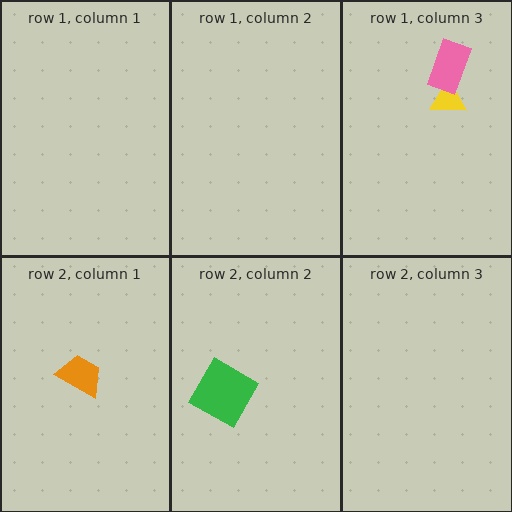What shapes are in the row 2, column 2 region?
The green square.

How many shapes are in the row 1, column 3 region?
2.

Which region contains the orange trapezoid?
The row 2, column 1 region.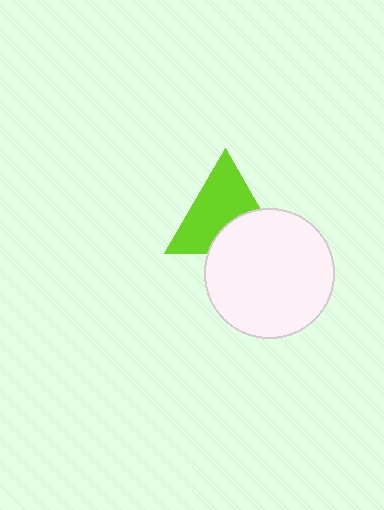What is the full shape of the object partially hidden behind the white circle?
The partially hidden object is a lime triangle.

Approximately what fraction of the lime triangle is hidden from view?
Roughly 35% of the lime triangle is hidden behind the white circle.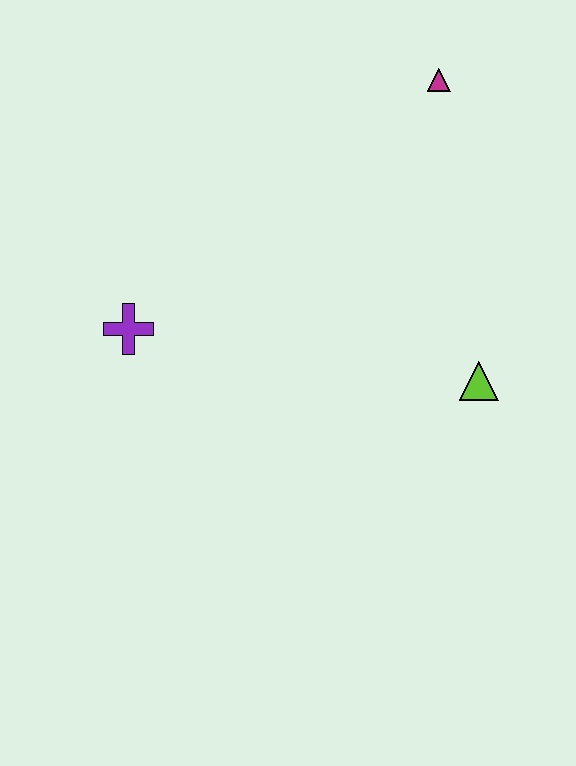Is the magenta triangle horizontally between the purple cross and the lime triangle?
Yes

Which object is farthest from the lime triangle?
The purple cross is farthest from the lime triangle.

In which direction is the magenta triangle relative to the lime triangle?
The magenta triangle is above the lime triangle.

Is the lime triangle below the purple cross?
Yes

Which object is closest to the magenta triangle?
The lime triangle is closest to the magenta triangle.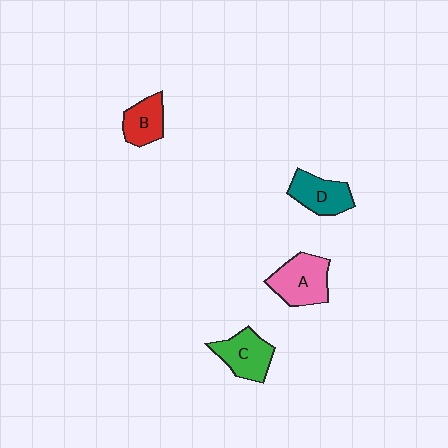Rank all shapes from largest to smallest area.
From largest to smallest: A (pink), C (green), D (teal), B (red).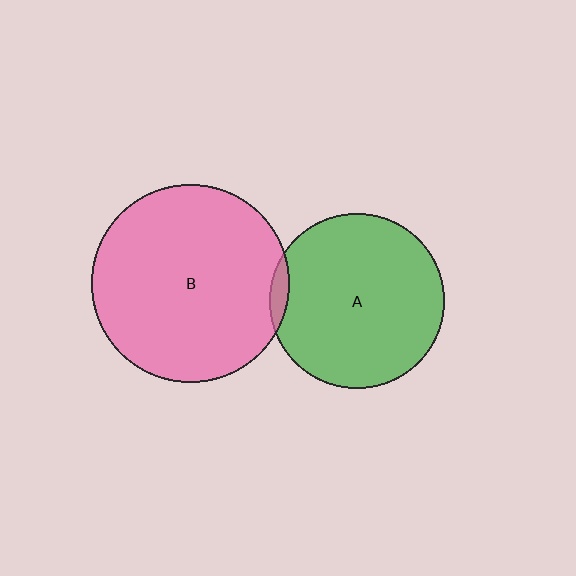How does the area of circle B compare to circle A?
Approximately 1.3 times.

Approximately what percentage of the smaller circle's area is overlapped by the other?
Approximately 5%.